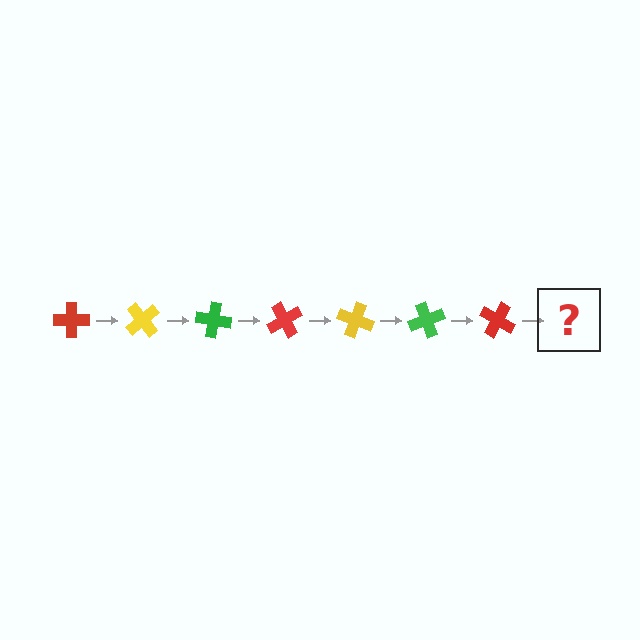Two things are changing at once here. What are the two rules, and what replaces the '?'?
The two rules are that it rotates 50 degrees each step and the color cycles through red, yellow, and green. The '?' should be a yellow cross, rotated 350 degrees from the start.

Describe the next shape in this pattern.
It should be a yellow cross, rotated 350 degrees from the start.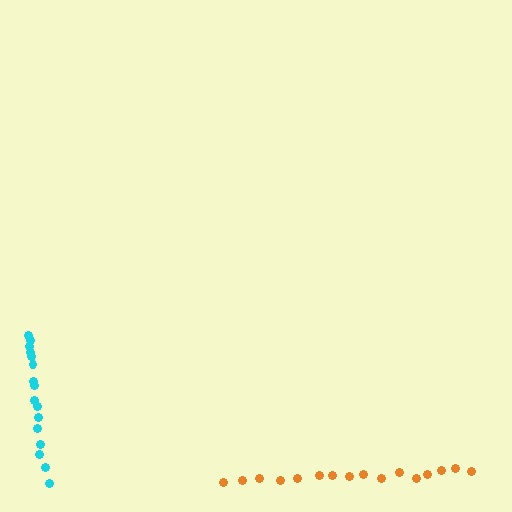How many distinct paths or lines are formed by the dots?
There are 2 distinct paths.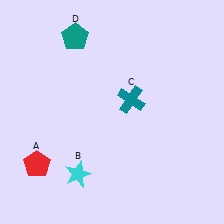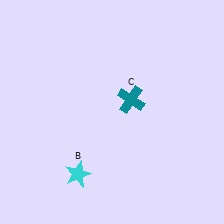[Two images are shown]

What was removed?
The red pentagon (A), the teal pentagon (D) were removed in Image 2.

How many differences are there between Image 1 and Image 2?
There are 2 differences between the two images.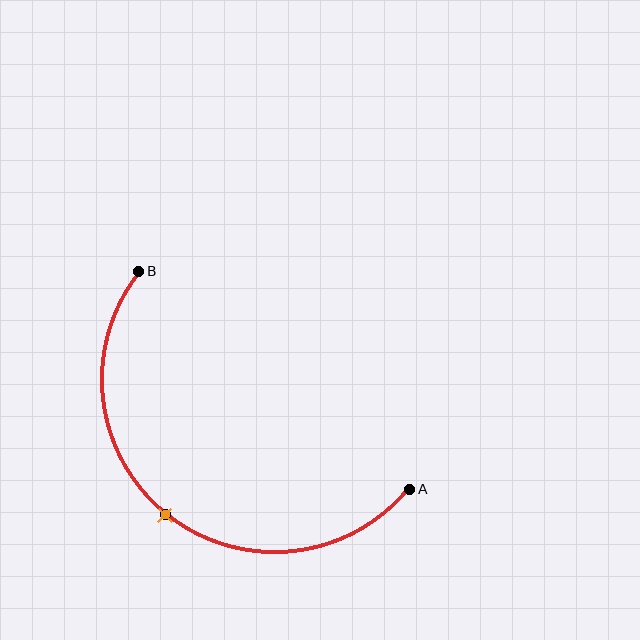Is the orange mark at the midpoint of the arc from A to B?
Yes. The orange mark lies on the arc at equal arc-length from both A and B — it is the arc midpoint.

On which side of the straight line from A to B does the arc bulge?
The arc bulges below and to the left of the straight line connecting A and B.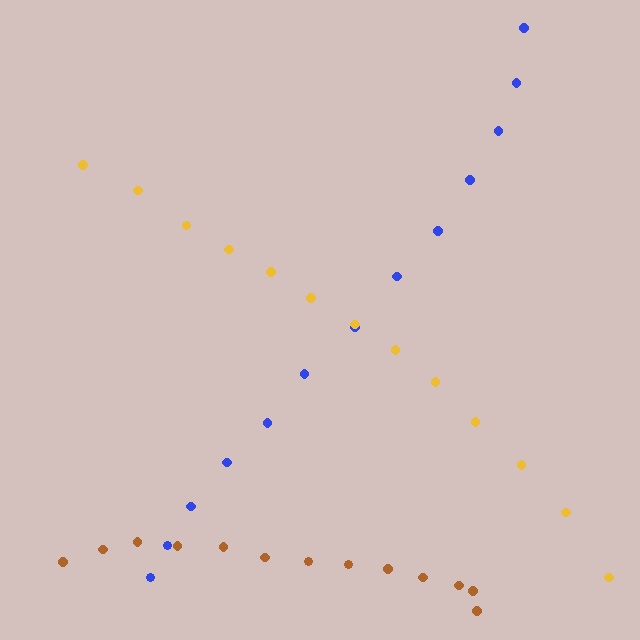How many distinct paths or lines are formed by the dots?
There are 3 distinct paths.